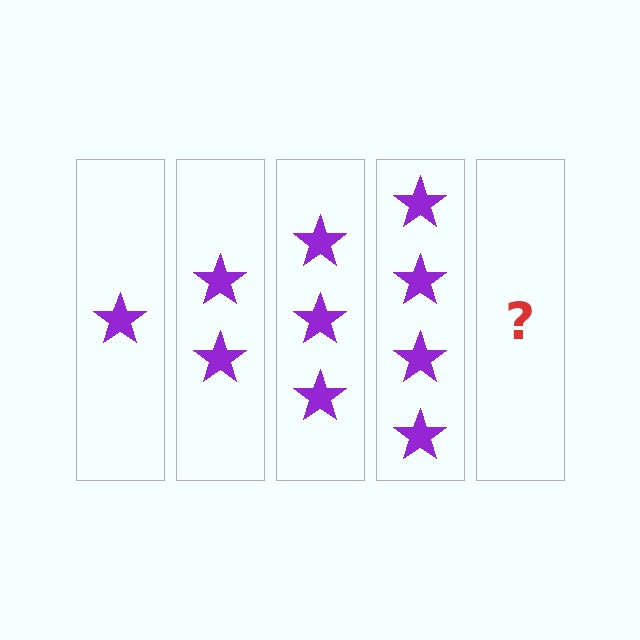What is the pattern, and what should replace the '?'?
The pattern is that each step adds one more star. The '?' should be 5 stars.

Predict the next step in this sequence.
The next step is 5 stars.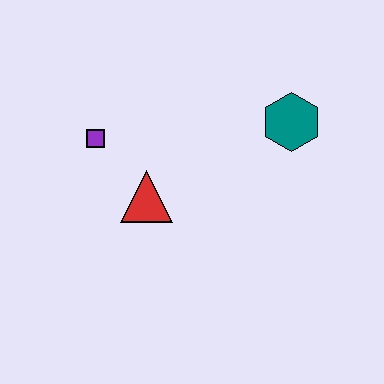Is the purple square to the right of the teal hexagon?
No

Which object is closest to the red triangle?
The purple square is closest to the red triangle.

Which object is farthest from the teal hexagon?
The purple square is farthest from the teal hexagon.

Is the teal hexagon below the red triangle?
No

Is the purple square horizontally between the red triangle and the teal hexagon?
No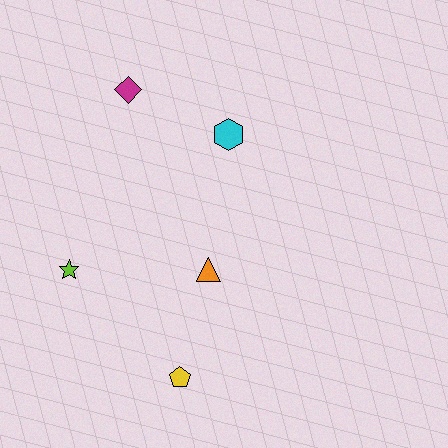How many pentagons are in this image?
There is 1 pentagon.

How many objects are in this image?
There are 5 objects.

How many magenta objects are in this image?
There is 1 magenta object.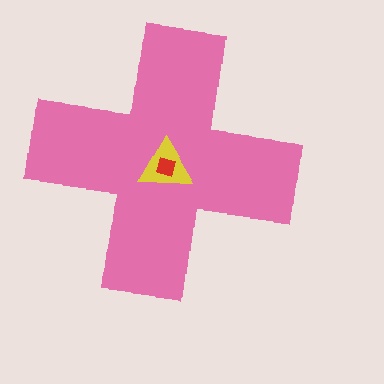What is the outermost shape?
The pink cross.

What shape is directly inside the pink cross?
The yellow triangle.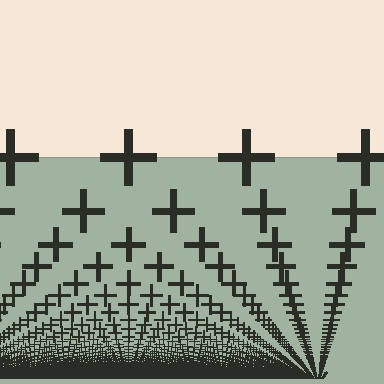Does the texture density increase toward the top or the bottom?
Density increases toward the bottom.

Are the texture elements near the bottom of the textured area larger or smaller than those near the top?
Smaller. The gradient is inverted — elements near the bottom are smaller and denser.